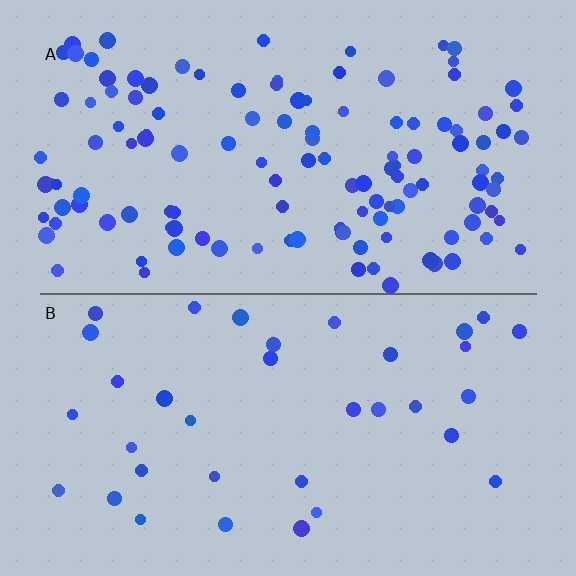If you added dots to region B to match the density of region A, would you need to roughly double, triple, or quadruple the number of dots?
Approximately triple.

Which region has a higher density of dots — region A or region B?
A (the top).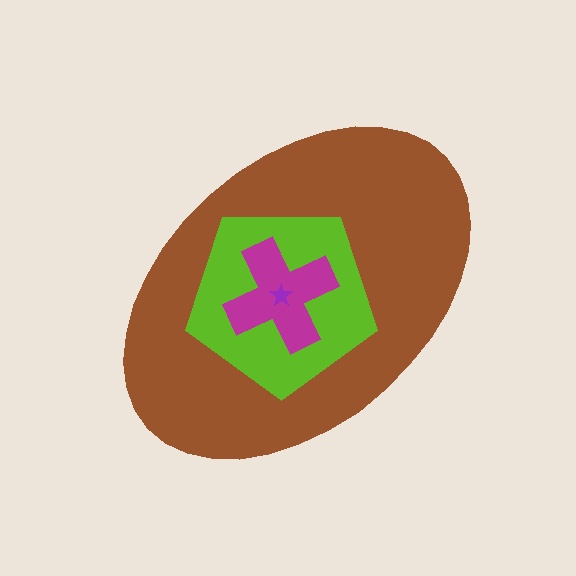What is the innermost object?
The purple star.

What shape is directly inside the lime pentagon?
The magenta cross.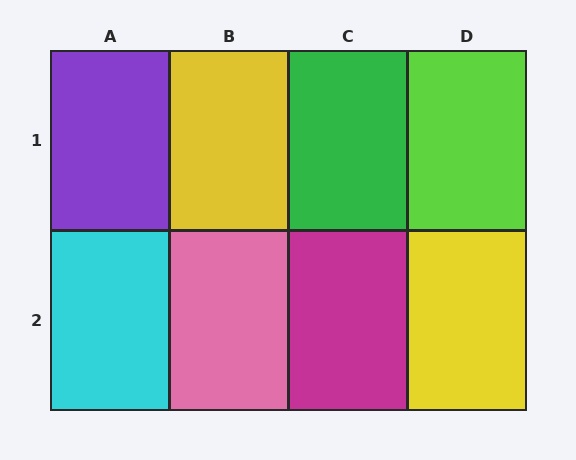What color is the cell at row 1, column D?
Lime.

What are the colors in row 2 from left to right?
Cyan, pink, magenta, yellow.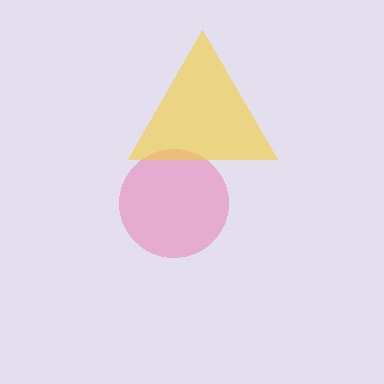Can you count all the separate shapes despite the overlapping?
Yes, there are 2 separate shapes.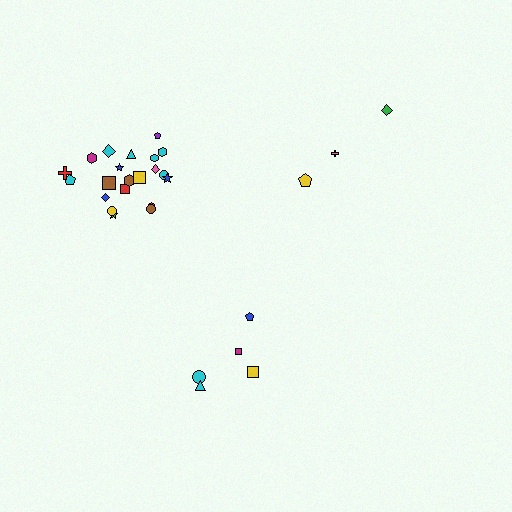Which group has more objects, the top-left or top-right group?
The top-left group.